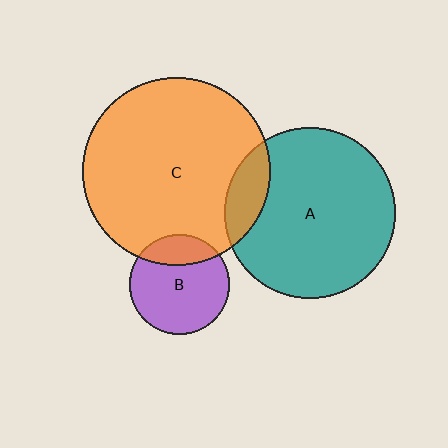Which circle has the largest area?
Circle C (orange).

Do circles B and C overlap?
Yes.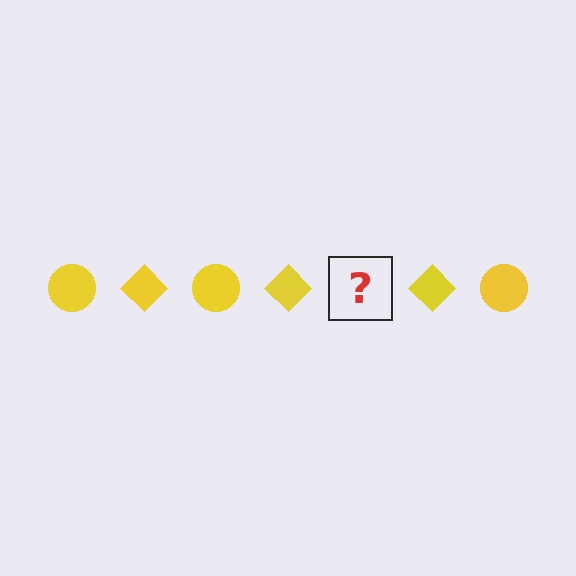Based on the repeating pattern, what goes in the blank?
The blank should be a yellow circle.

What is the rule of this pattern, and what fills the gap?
The rule is that the pattern cycles through circle, diamond shapes in yellow. The gap should be filled with a yellow circle.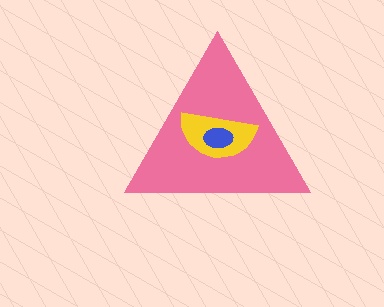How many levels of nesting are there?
3.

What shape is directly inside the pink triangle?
The yellow semicircle.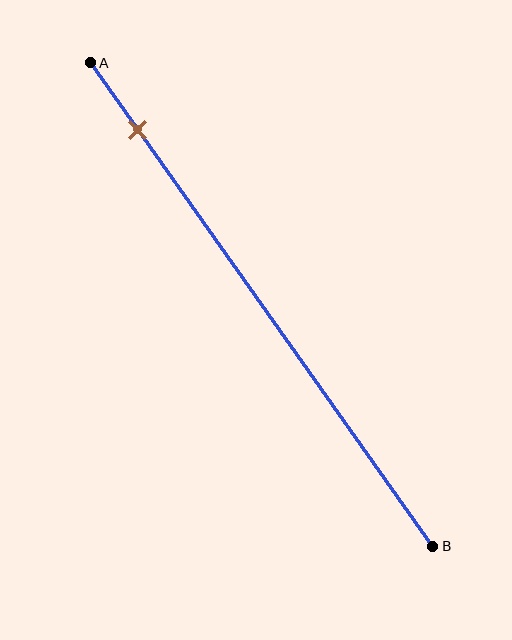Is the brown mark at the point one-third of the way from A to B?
No, the mark is at about 15% from A, not at the 33% one-third point.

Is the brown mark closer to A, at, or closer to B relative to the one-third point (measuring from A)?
The brown mark is closer to point A than the one-third point of segment AB.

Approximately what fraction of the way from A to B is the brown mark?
The brown mark is approximately 15% of the way from A to B.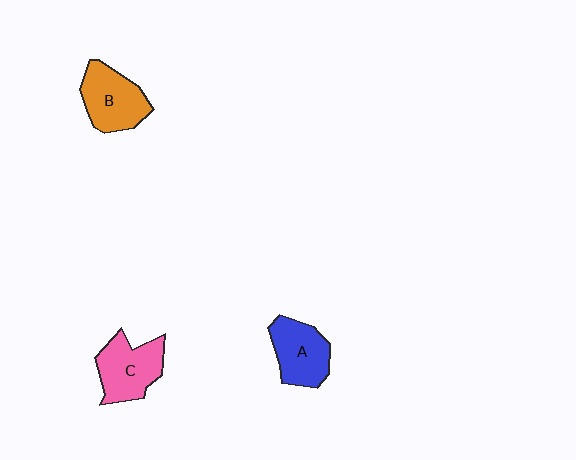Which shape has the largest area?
Shape C (pink).